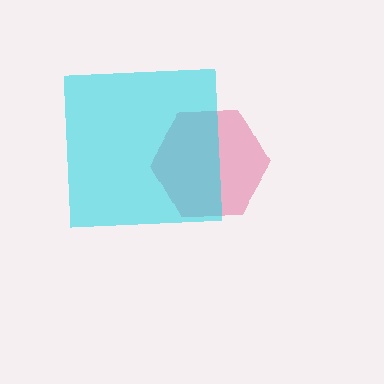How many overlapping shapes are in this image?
There are 2 overlapping shapes in the image.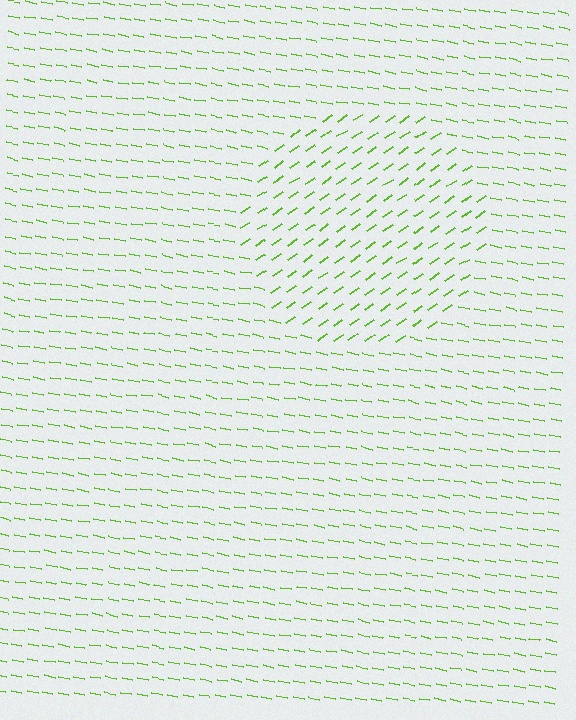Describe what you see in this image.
The image is filled with small lime line segments. A circle region in the image has lines oriented differently from the surrounding lines, creating a visible texture boundary.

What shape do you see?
I see a circle.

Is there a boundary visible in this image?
Yes, there is a texture boundary formed by a change in line orientation.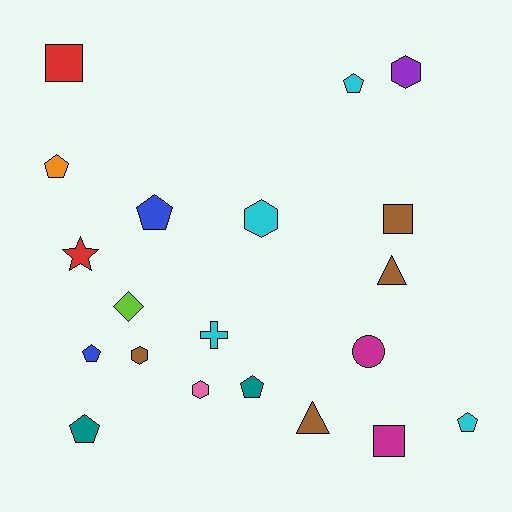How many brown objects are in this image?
There are 4 brown objects.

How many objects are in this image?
There are 20 objects.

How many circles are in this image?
There is 1 circle.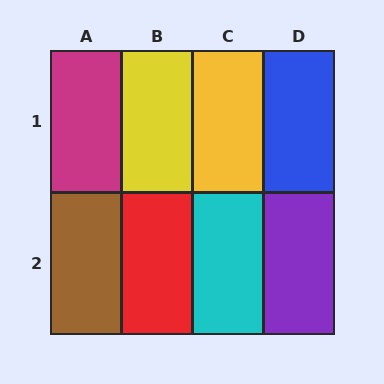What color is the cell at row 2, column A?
Brown.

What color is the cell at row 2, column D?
Purple.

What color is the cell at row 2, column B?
Red.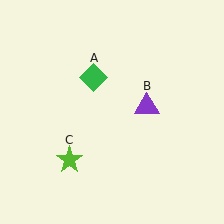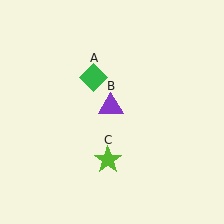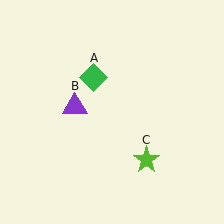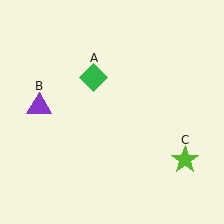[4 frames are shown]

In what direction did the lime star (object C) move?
The lime star (object C) moved right.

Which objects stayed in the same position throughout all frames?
Green diamond (object A) remained stationary.